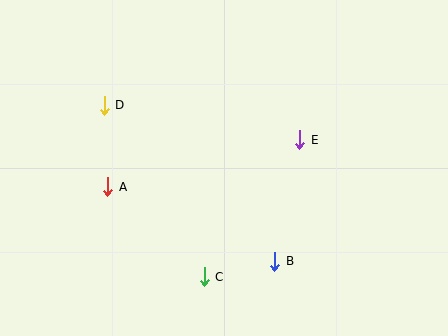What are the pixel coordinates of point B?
Point B is at (275, 261).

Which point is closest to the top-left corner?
Point D is closest to the top-left corner.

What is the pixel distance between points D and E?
The distance between D and E is 199 pixels.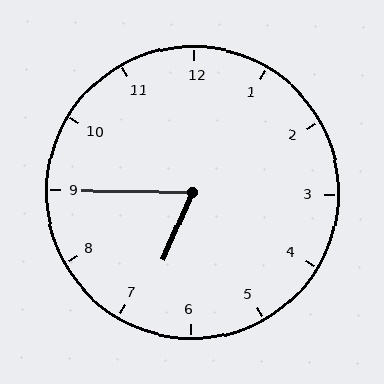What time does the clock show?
6:45.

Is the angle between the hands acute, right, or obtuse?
It is acute.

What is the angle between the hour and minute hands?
Approximately 68 degrees.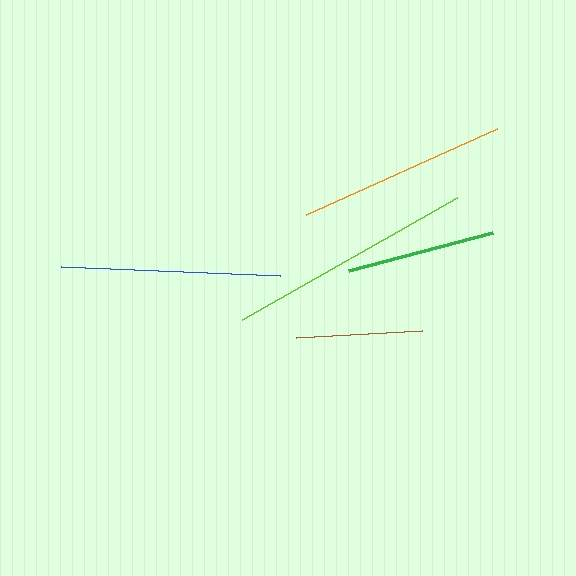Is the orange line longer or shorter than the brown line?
The orange line is longer than the brown line.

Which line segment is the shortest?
The brown line is the shortest at approximately 126 pixels.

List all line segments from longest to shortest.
From longest to shortest: lime, blue, orange, green, brown.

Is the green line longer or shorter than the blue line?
The blue line is longer than the green line.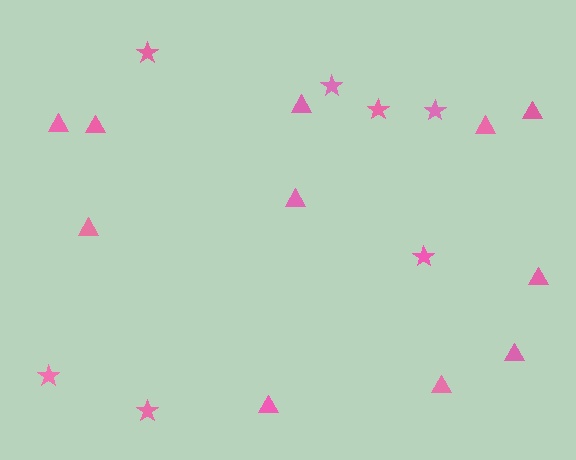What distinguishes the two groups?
There are 2 groups: one group of stars (7) and one group of triangles (11).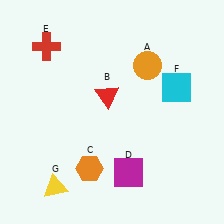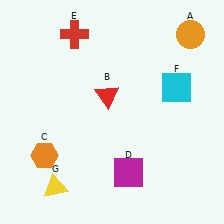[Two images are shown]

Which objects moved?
The objects that moved are: the orange circle (A), the orange hexagon (C), the red cross (E).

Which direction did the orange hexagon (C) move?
The orange hexagon (C) moved left.